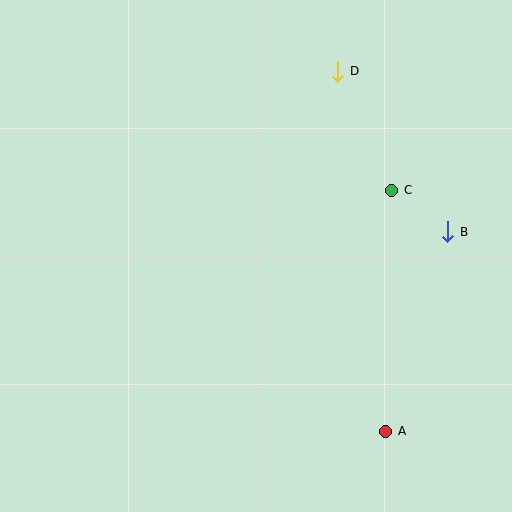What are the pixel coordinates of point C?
Point C is at (392, 190).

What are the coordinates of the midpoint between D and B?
The midpoint between D and B is at (393, 151).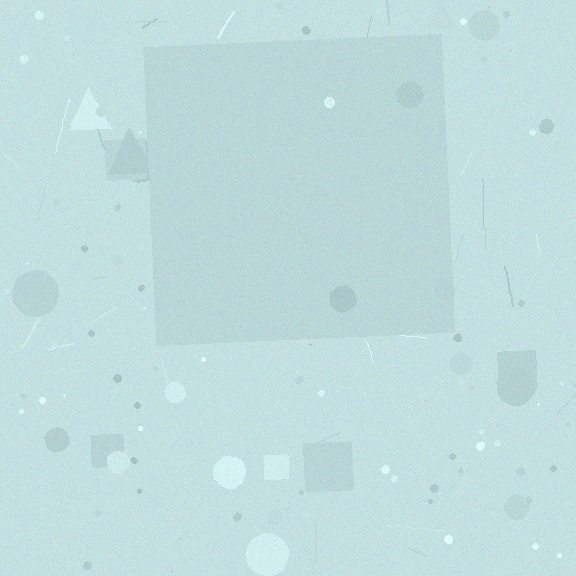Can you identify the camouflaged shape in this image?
The camouflaged shape is a square.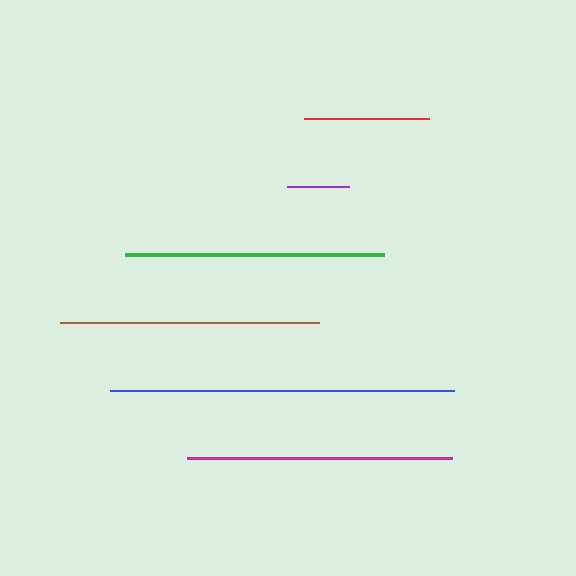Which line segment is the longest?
The blue line is the longest at approximately 344 pixels.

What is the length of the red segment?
The red segment is approximately 125 pixels long.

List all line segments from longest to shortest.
From longest to shortest: blue, magenta, green, brown, red, purple.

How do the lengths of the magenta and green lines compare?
The magenta and green lines are approximately the same length.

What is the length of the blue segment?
The blue segment is approximately 344 pixels long.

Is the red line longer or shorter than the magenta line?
The magenta line is longer than the red line.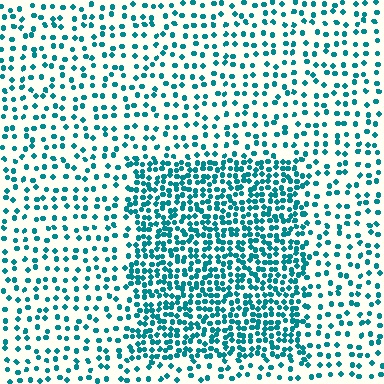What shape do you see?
I see a rectangle.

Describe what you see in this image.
The image contains small teal elements arranged at two different densities. A rectangle-shaped region is visible where the elements are more densely packed than the surrounding area.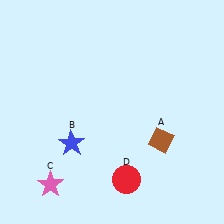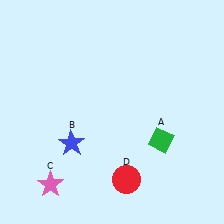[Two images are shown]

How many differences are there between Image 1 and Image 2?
There is 1 difference between the two images.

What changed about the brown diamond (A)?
In Image 1, A is brown. In Image 2, it changed to green.